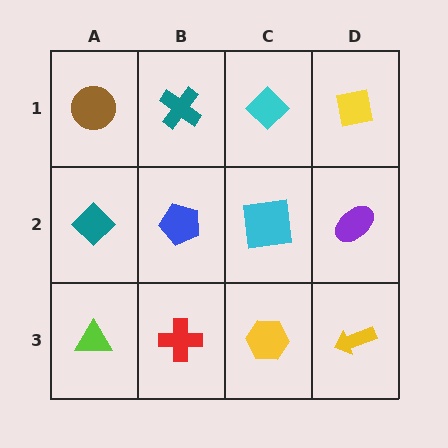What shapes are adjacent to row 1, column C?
A cyan square (row 2, column C), a teal cross (row 1, column B), a yellow square (row 1, column D).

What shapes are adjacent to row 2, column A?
A brown circle (row 1, column A), a lime triangle (row 3, column A), a blue pentagon (row 2, column B).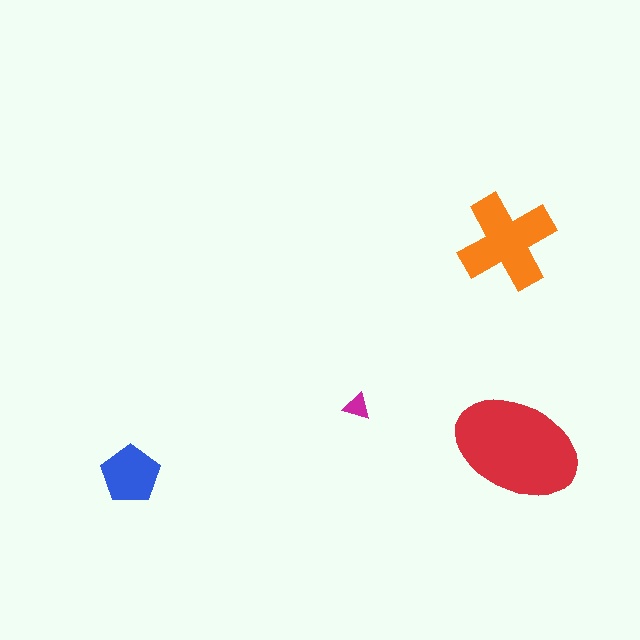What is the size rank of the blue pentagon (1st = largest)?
3rd.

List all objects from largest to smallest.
The red ellipse, the orange cross, the blue pentagon, the magenta triangle.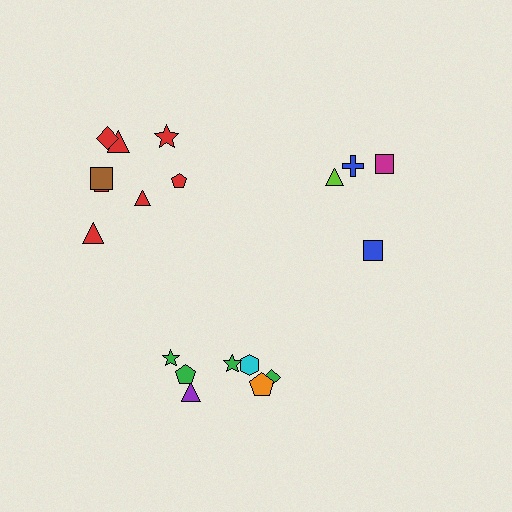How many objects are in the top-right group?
There are 4 objects.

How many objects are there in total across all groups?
There are 19 objects.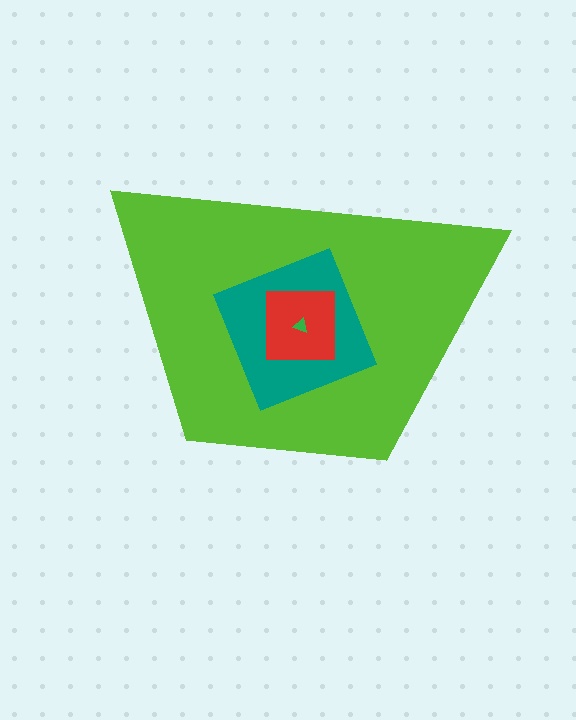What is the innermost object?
The green triangle.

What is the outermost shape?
The lime trapezoid.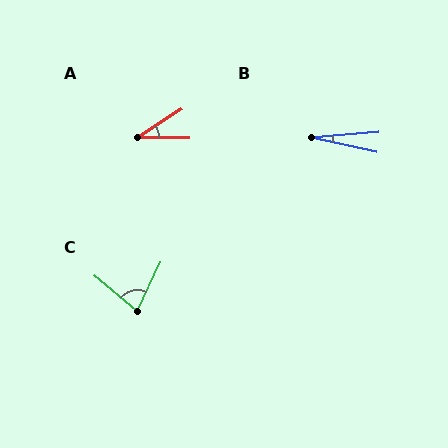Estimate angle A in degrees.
Approximately 34 degrees.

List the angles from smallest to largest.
B (17°), A (34°), C (75°).